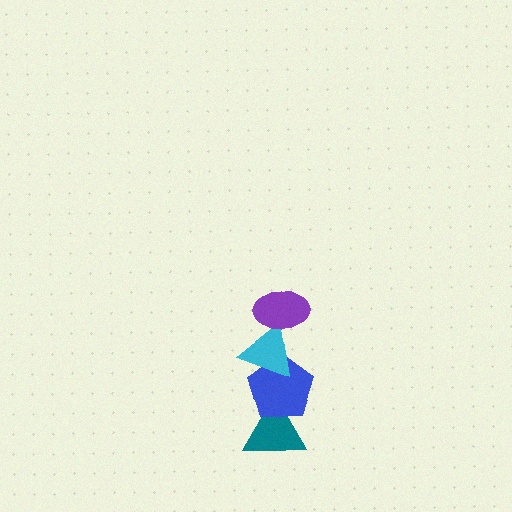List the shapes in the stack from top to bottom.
From top to bottom: the purple ellipse, the cyan triangle, the blue pentagon, the teal triangle.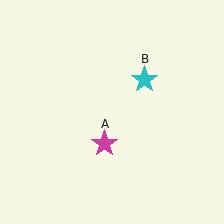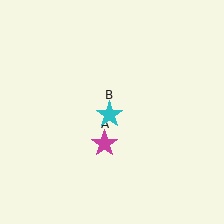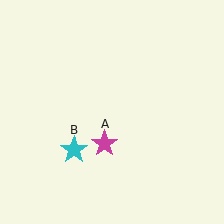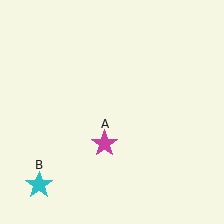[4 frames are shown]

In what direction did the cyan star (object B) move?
The cyan star (object B) moved down and to the left.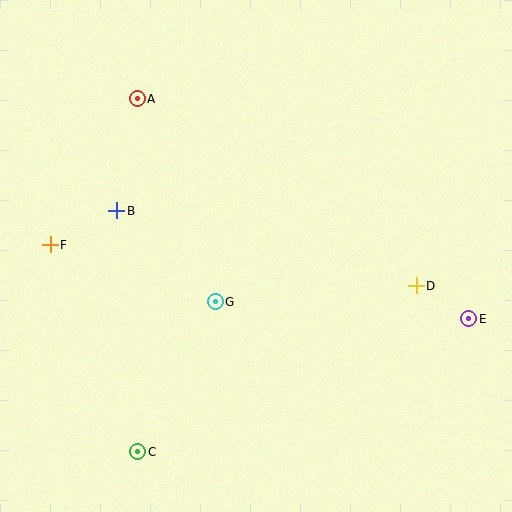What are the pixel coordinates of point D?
Point D is at (416, 286).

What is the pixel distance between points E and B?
The distance between E and B is 368 pixels.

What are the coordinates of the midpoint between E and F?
The midpoint between E and F is at (259, 282).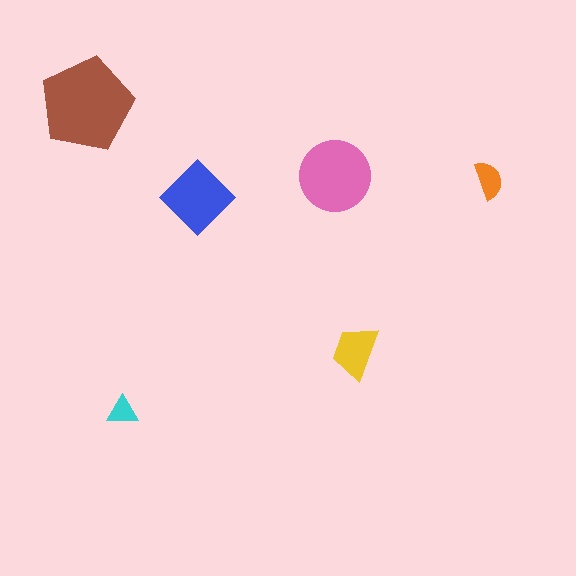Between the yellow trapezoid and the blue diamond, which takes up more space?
The blue diamond.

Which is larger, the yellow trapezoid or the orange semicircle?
The yellow trapezoid.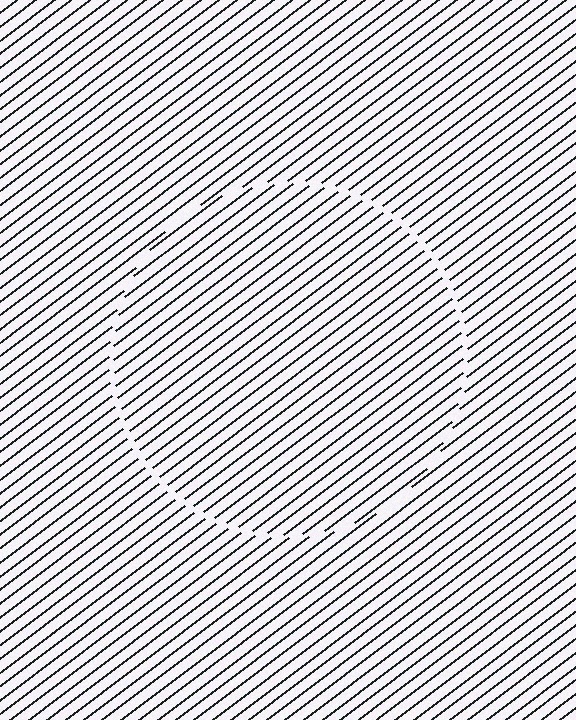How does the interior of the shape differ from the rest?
The interior of the shape contains the same grating, shifted by half a period — the contour is defined by the phase discontinuity where line-ends from the inner and outer gratings abut.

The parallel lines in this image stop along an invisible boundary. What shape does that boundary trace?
An illusory circle. The interior of the shape contains the same grating, shifted by half a period — the contour is defined by the phase discontinuity where line-ends from the inner and outer gratings abut.